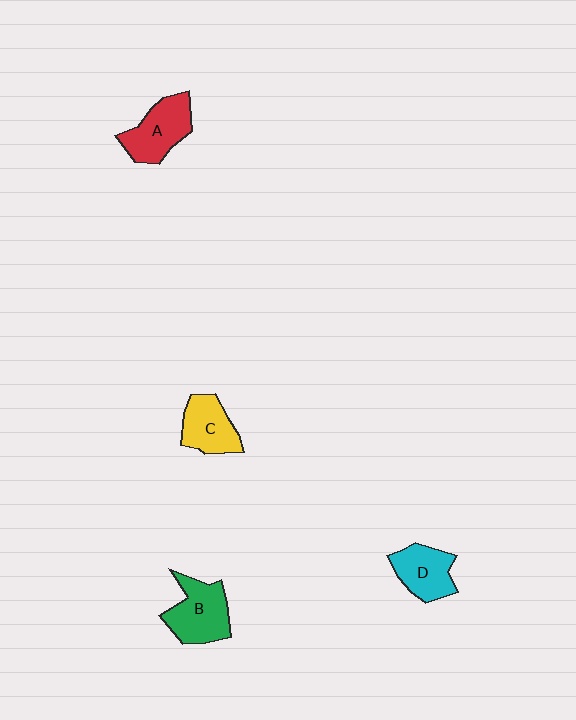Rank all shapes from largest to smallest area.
From largest to smallest: B (green), A (red), C (yellow), D (cyan).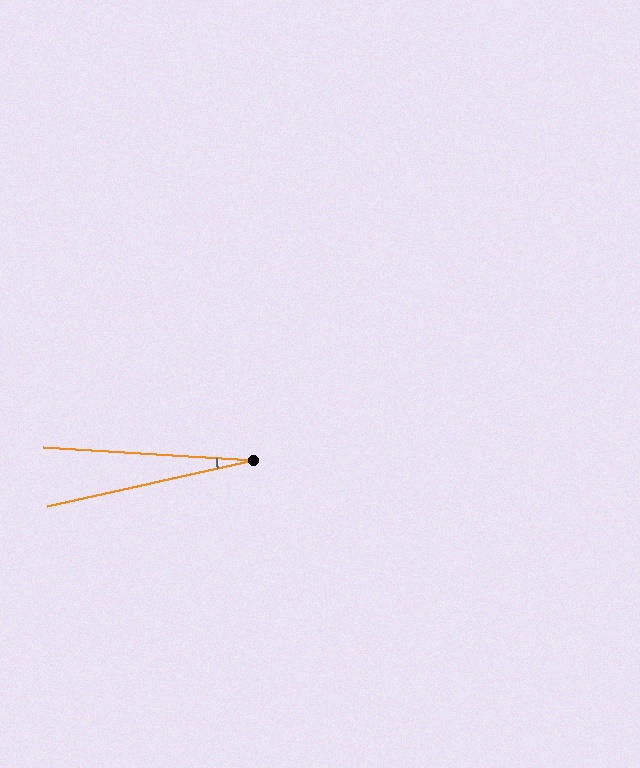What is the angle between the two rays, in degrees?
Approximately 16 degrees.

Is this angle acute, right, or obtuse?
It is acute.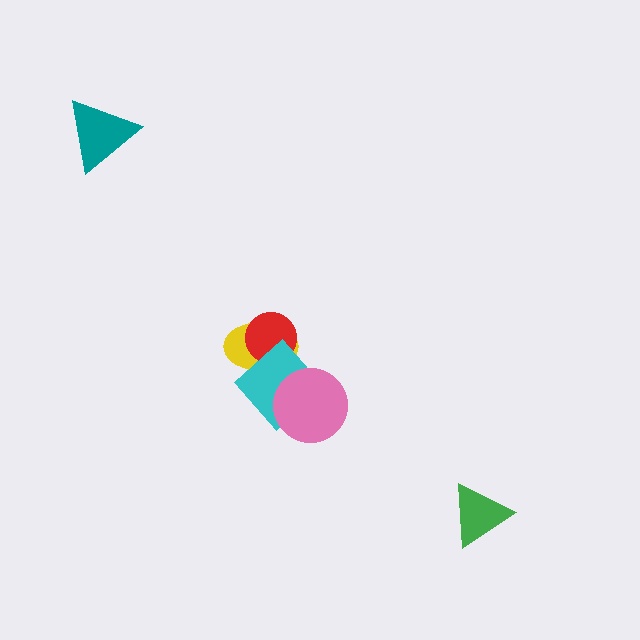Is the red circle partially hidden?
Yes, it is partially covered by another shape.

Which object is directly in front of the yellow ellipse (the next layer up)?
The red circle is directly in front of the yellow ellipse.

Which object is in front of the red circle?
The cyan diamond is in front of the red circle.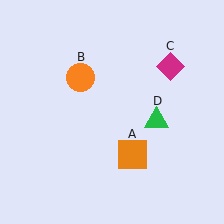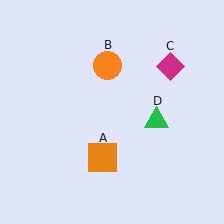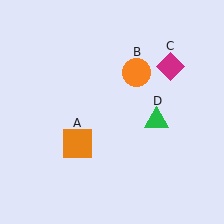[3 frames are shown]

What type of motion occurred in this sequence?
The orange square (object A), orange circle (object B) rotated clockwise around the center of the scene.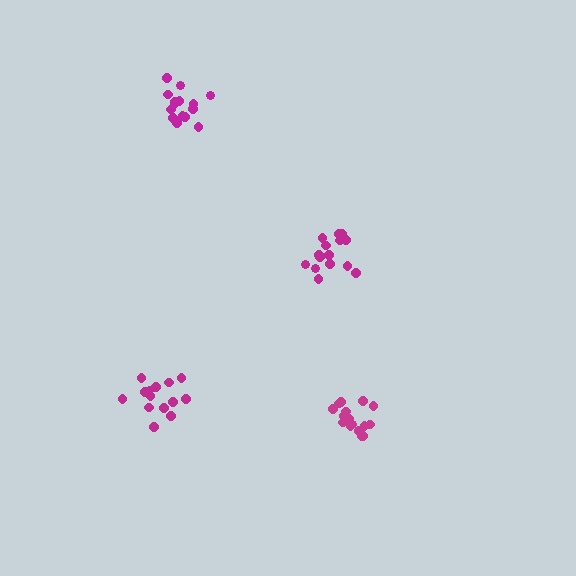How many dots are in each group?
Group 1: 15 dots, Group 2: 14 dots, Group 3: 17 dots, Group 4: 15 dots (61 total).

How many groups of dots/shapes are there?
There are 4 groups.